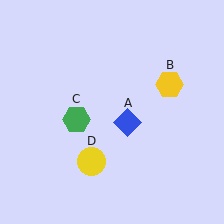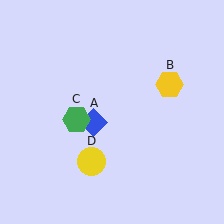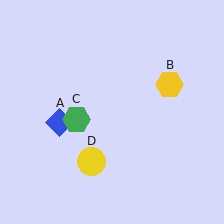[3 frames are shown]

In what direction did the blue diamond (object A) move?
The blue diamond (object A) moved left.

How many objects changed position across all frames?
1 object changed position: blue diamond (object A).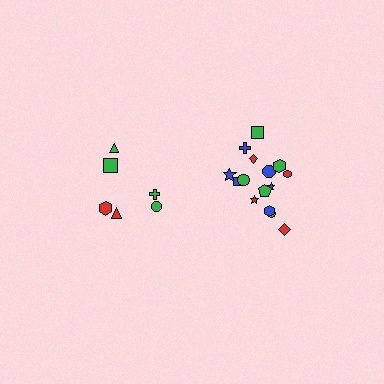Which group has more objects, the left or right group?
The right group.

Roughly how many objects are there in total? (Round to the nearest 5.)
Roughly 20 objects in total.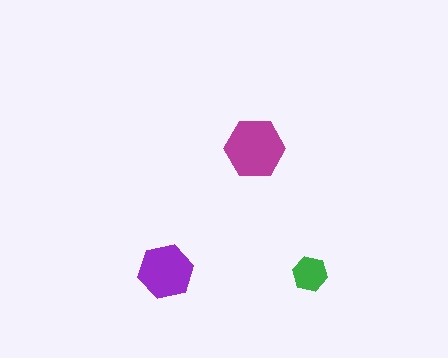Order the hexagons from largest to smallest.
the magenta one, the purple one, the green one.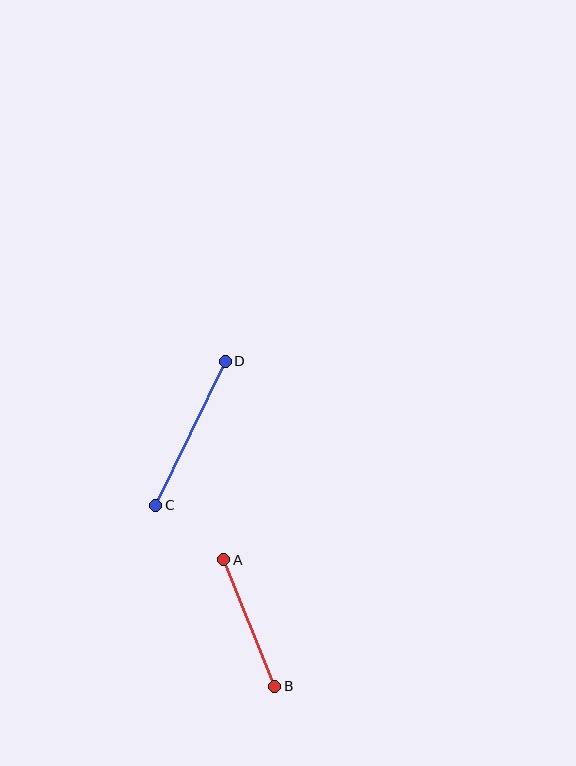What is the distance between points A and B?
The distance is approximately 137 pixels.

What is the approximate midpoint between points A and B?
The midpoint is at approximately (249, 623) pixels.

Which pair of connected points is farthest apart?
Points C and D are farthest apart.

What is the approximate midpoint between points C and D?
The midpoint is at approximately (190, 433) pixels.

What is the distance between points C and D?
The distance is approximately 160 pixels.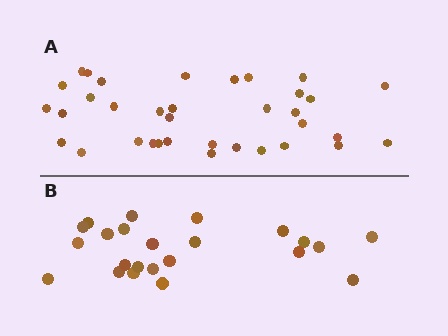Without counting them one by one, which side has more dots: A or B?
Region A (the top region) has more dots.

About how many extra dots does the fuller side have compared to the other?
Region A has roughly 12 or so more dots than region B.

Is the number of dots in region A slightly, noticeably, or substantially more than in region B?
Region A has substantially more. The ratio is roughly 1.5 to 1.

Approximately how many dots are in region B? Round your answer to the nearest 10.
About 20 dots. (The exact count is 23, which rounds to 20.)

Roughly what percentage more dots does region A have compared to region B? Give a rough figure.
About 50% more.